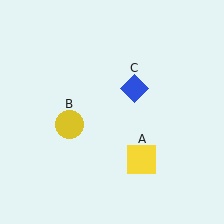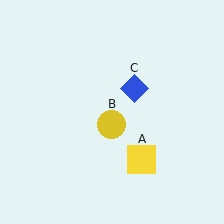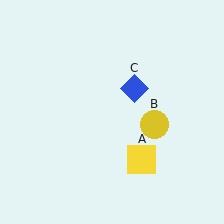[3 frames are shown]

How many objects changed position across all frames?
1 object changed position: yellow circle (object B).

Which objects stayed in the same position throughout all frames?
Yellow square (object A) and blue diamond (object C) remained stationary.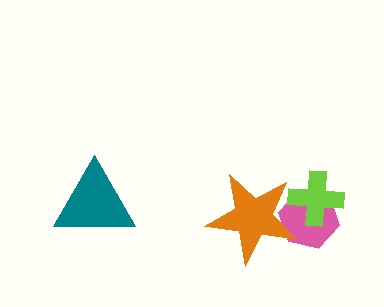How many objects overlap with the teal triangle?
0 objects overlap with the teal triangle.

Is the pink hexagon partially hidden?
Yes, it is partially covered by another shape.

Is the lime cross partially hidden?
No, no other shape covers it.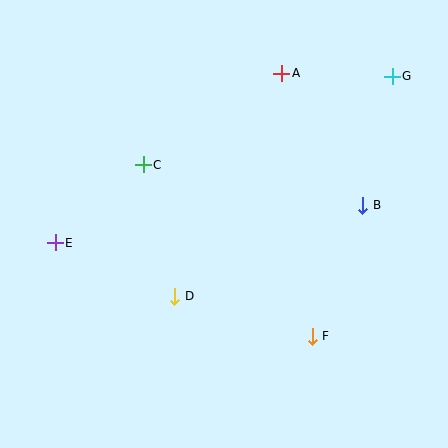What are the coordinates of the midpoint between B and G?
The midpoint between B and G is at (377, 141).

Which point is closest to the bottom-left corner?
Point E is closest to the bottom-left corner.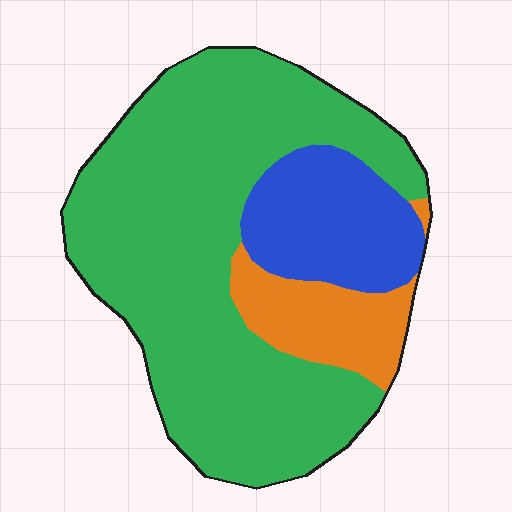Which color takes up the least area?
Orange, at roughly 15%.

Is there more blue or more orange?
Blue.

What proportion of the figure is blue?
Blue covers around 20% of the figure.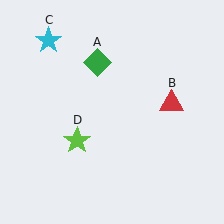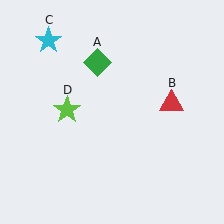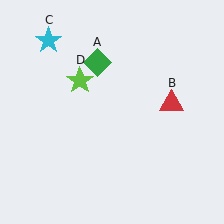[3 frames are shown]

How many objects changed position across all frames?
1 object changed position: lime star (object D).